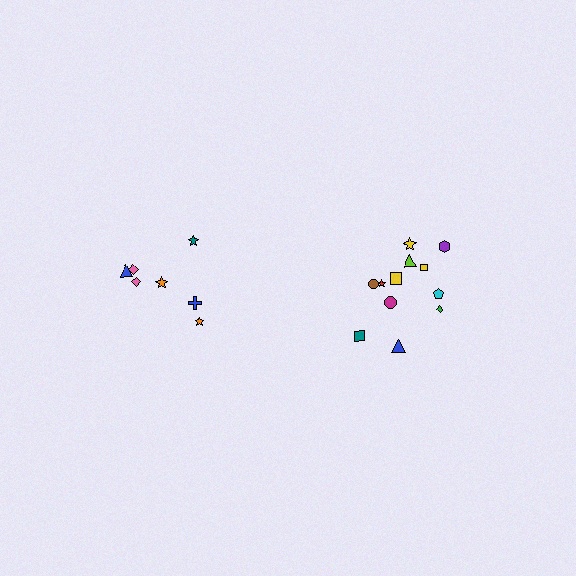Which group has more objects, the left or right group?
The right group.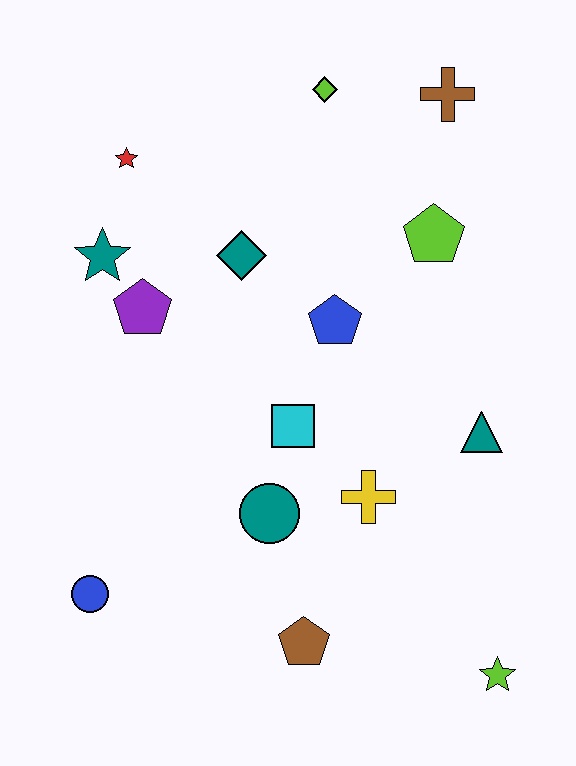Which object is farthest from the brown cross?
The blue circle is farthest from the brown cross.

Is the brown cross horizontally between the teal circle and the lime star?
Yes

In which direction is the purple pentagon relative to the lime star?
The purple pentagon is above the lime star.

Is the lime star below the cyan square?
Yes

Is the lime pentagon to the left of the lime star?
Yes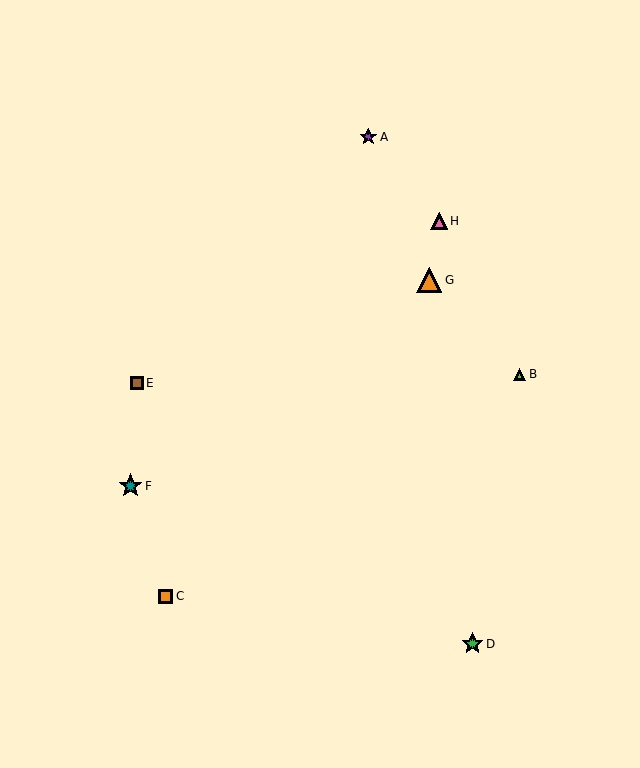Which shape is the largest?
The orange triangle (labeled G) is the largest.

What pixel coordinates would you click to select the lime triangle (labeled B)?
Click at (519, 374) to select the lime triangle B.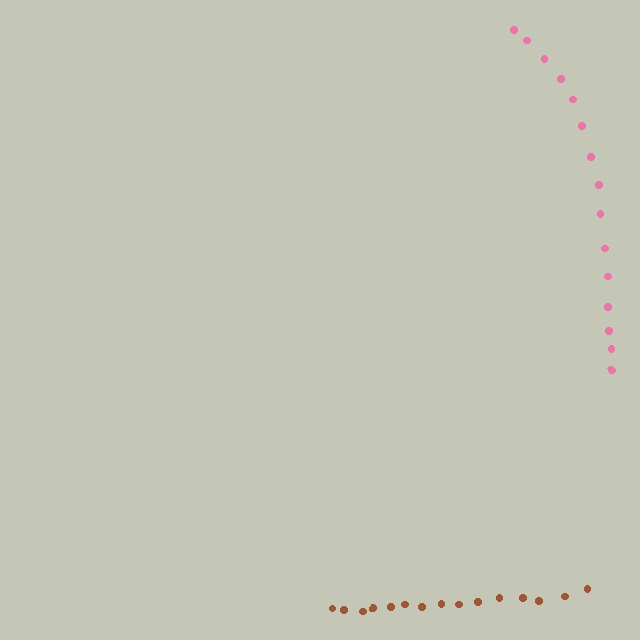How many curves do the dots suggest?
There are 2 distinct paths.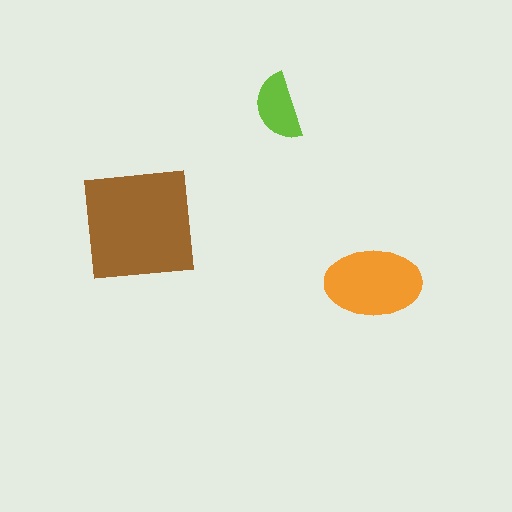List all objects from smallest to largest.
The lime semicircle, the orange ellipse, the brown square.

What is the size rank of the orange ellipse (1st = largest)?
2nd.